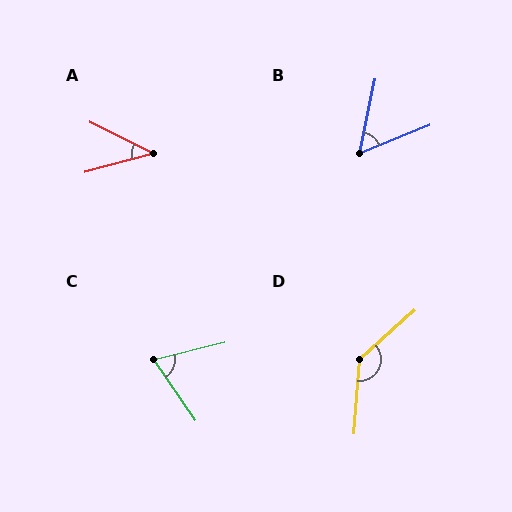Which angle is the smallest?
A, at approximately 41 degrees.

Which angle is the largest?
D, at approximately 136 degrees.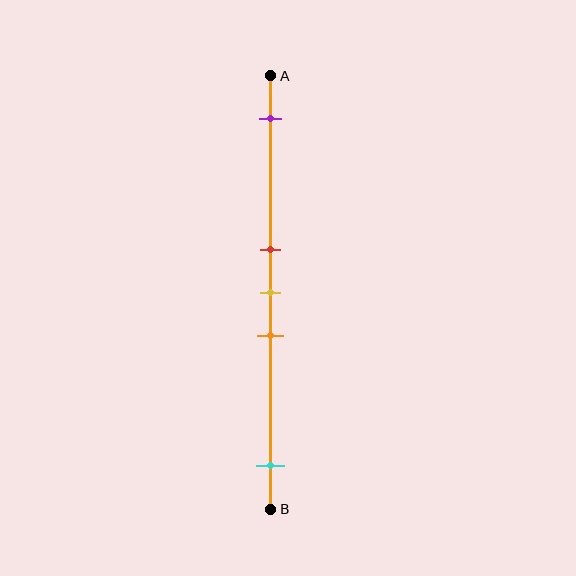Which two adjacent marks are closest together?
The red and yellow marks are the closest adjacent pair.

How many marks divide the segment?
There are 5 marks dividing the segment.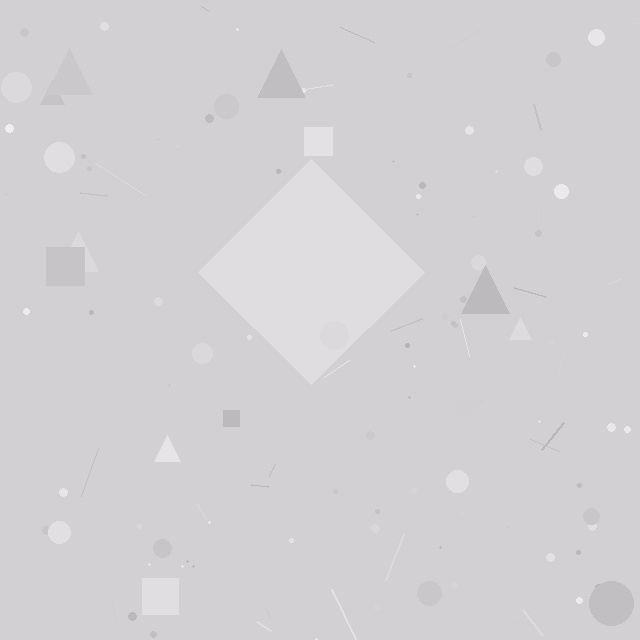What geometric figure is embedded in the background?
A diamond is embedded in the background.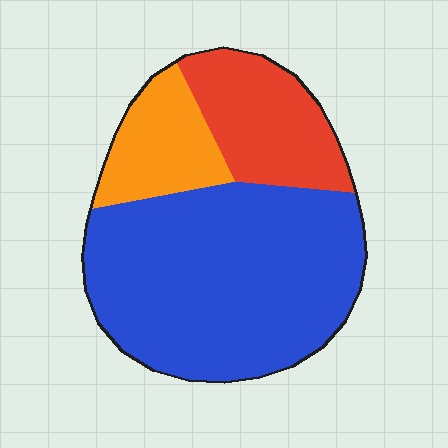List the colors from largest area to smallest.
From largest to smallest: blue, red, orange.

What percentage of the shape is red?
Red takes up about one fifth (1/5) of the shape.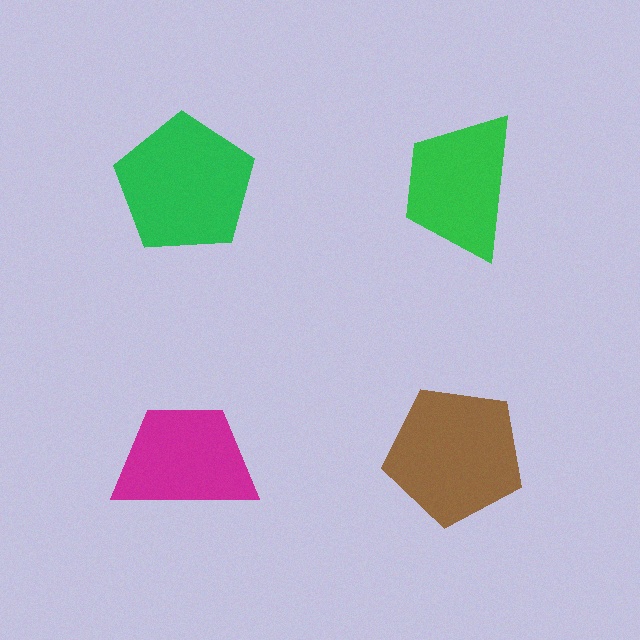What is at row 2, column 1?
A magenta trapezoid.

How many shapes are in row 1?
2 shapes.